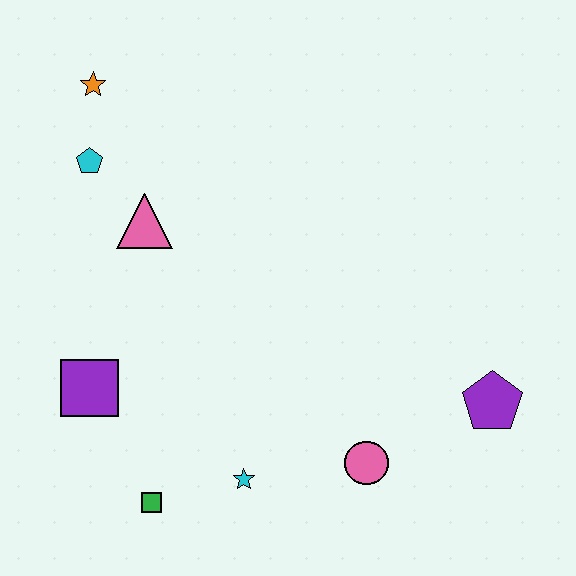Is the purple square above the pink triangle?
No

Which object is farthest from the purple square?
The purple pentagon is farthest from the purple square.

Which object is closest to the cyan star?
The green square is closest to the cyan star.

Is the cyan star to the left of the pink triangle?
No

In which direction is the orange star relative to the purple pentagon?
The orange star is to the left of the purple pentagon.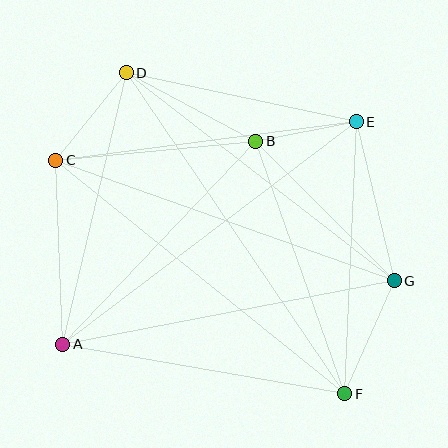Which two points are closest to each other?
Points B and E are closest to each other.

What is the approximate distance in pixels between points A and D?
The distance between A and D is approximately 279 pixels.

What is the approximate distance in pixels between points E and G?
The distance between E and G is approximately 164 pixels.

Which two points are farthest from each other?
Points D and F are farthest from each other.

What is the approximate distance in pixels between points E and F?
The distance between E and F is approximately 272 pixels.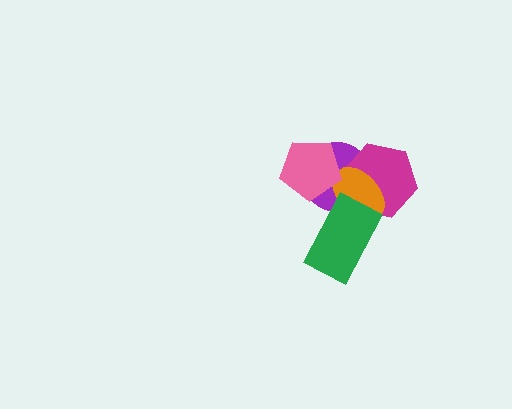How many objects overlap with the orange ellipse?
4 objects overlap with the orange ellipse.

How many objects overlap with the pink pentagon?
2 objects overlap with the pink pentagon.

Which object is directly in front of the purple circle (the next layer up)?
The magenta hexagon is directly in front of the purple circle.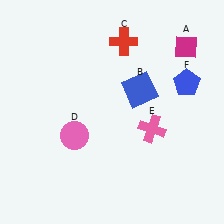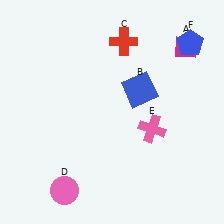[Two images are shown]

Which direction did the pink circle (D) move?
The pink circle (D) moved down.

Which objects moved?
The objects that moved are: the pink circle (D), the blue pentagon (F).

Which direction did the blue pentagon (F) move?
The blue pentagon (F) moved up.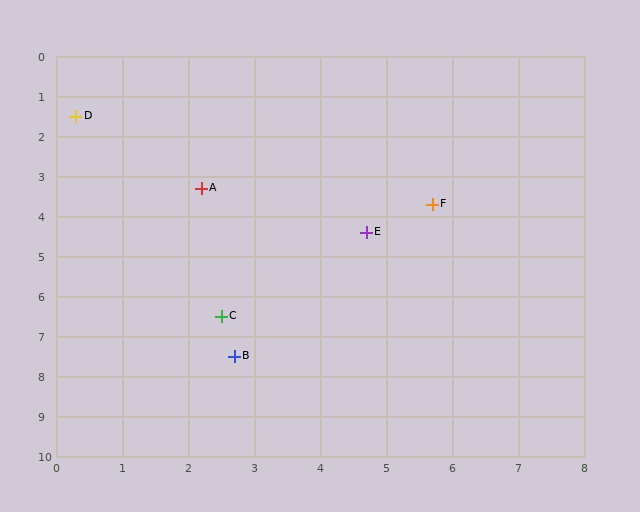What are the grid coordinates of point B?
Point B is at approximately (2.7, 7.5).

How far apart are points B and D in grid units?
Points B and D are about 6.5 grid units apart.